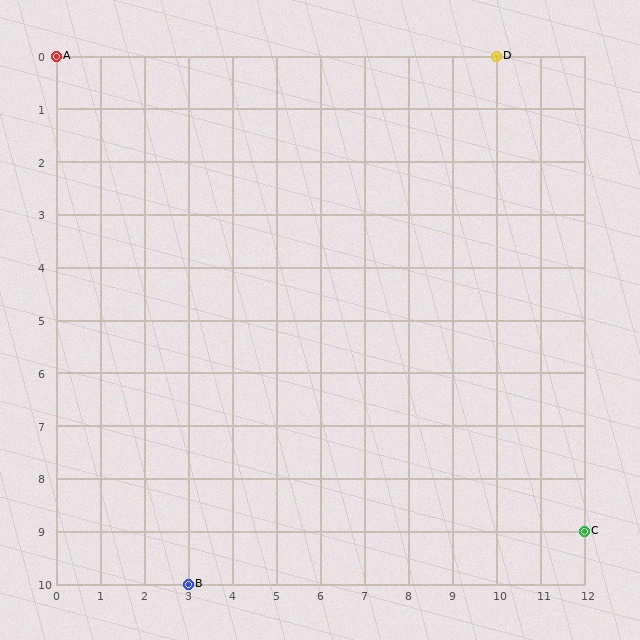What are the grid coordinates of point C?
Point C is at grid coordinates (12, 9).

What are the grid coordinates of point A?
Point A is at grid coordinates (0, 0).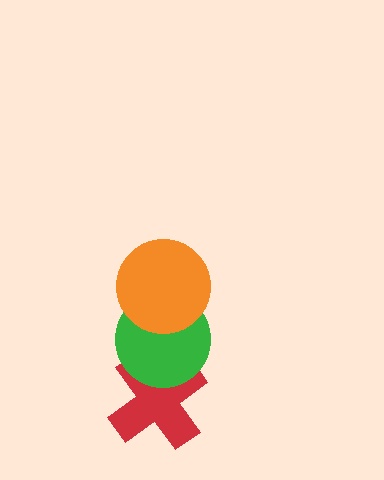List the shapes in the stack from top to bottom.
From top to bottom: the orange circle, the green circle, the red cross.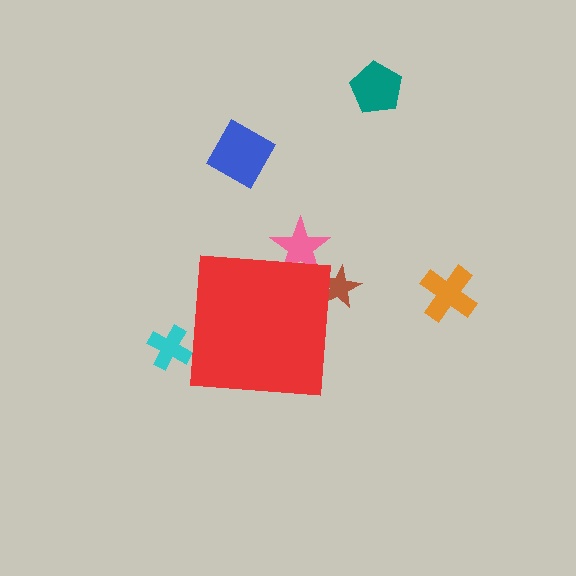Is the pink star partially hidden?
Yes, the pink star is partially hidden behind the red square.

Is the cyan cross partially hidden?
Yes, the cyan cross is partially hidden behind the red square.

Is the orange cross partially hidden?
No, the orange cross is fully visible.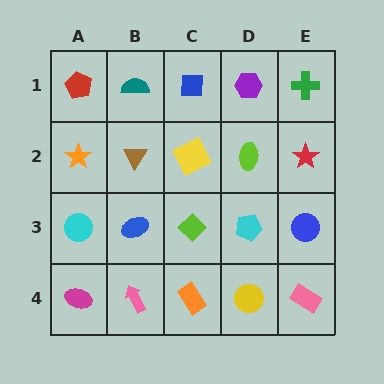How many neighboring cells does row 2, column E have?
3.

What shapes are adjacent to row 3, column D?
A lime ellipse (row 2, column D), a yellow circle (row 4, column D), a lime diamond (row 3, column C), a blue circle (row 3, column E).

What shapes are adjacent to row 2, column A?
A red pentagon (row 1, column A), a cyan circle (row 3, column A), a brown triangle (row 2, column B).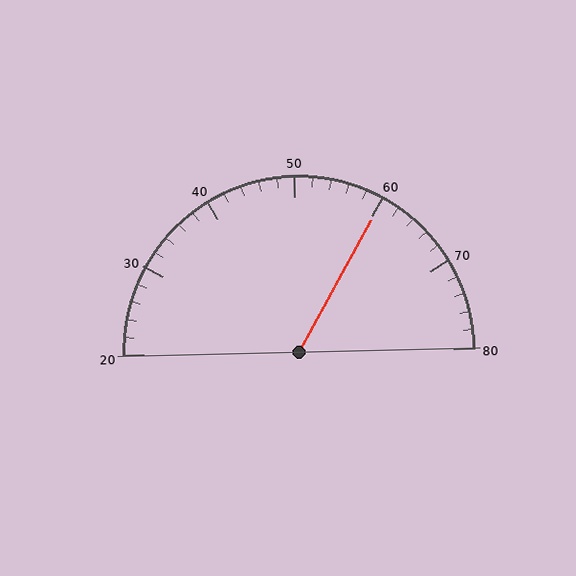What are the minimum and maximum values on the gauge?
The gauge ranges from 20 to 80.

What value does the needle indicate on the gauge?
The needle indicates approximately 60.